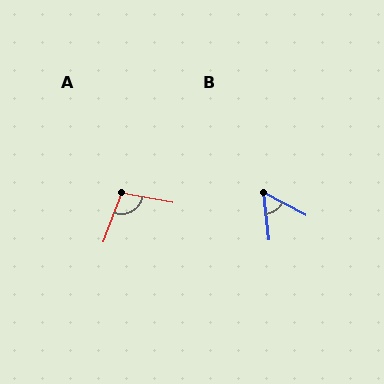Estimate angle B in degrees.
Approximately 55 degrees.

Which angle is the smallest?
B, at approximately 55 degrees.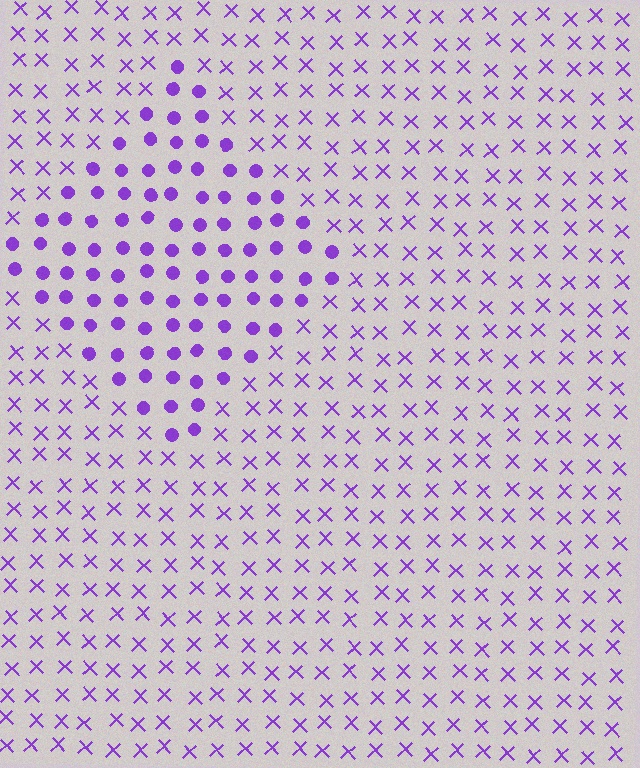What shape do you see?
I see a diamond.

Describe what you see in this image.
The image is filled with small purple elements arranged in a uniform grid. A diamond-shaped region contains circles, while the surrounding area contains X marks. The boundary is defined purely by the change in element shape.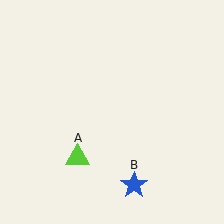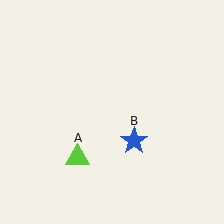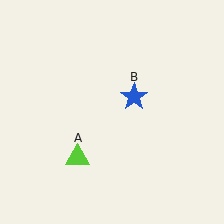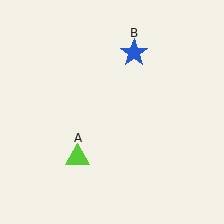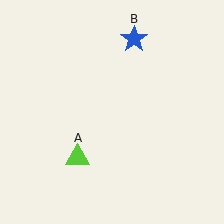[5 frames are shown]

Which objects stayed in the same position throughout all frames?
Lime triangle (object A) remained stationary.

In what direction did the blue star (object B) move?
The blue star (object B) moved up.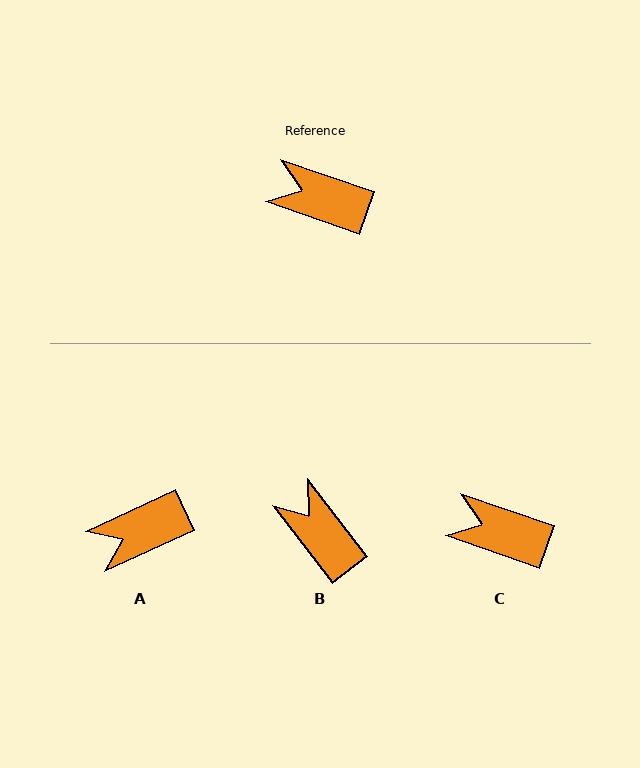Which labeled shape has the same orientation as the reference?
C.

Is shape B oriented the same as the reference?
No, it is off by about 34 degrees.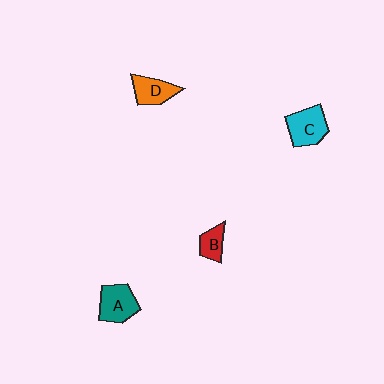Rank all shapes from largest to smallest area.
From largest to smallest: C (cyan), A (teal), D (orange), B (red).